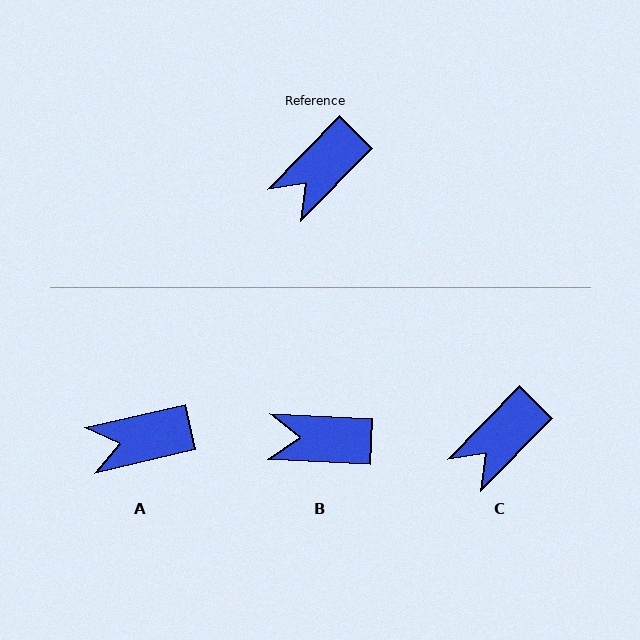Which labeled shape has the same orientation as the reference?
C.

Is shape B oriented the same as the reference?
No, it is off by about 48 degrees.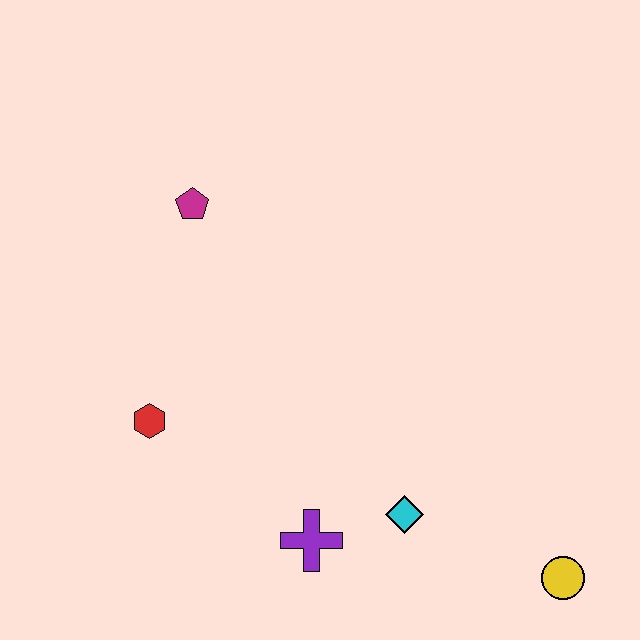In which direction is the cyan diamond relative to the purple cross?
The cyan diamond is to the right of the purple cross.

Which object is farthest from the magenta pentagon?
The yellow circle is farthest from the magenta pentagon.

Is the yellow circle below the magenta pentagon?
Yes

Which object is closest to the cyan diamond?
The purple cross is closest to the cyan diamond.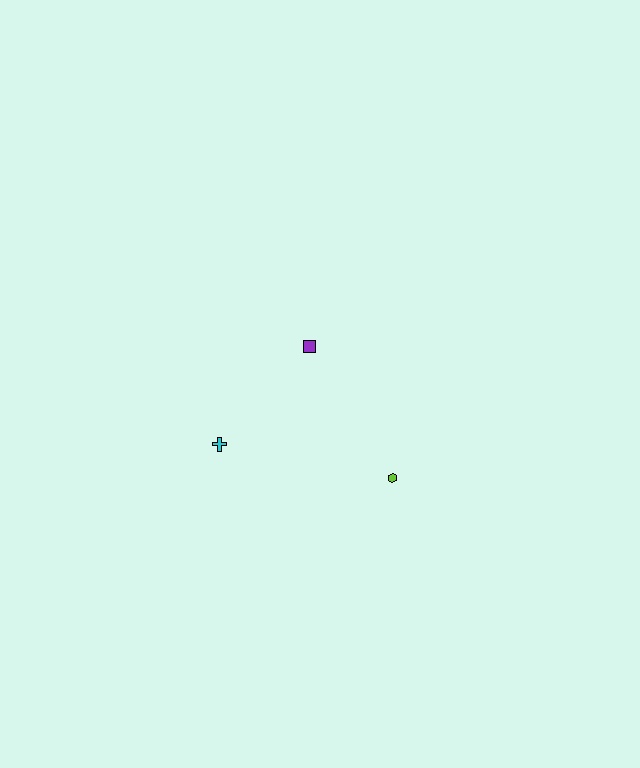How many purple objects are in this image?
There is 1 purple object.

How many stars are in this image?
There are no stars.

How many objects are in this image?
There are 3 objects.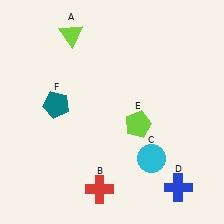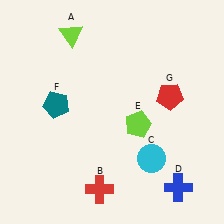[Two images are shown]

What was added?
A red pentagon (G) was added in Image 2.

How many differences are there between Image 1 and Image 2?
There is 1 difference between the two images.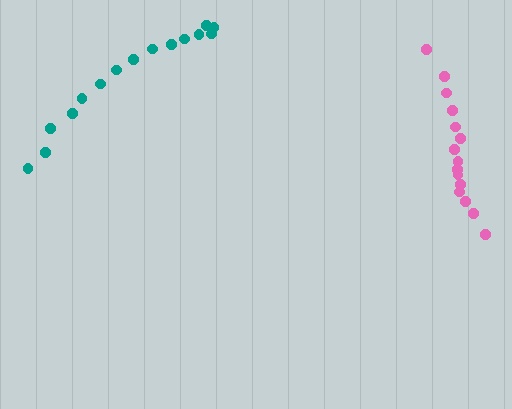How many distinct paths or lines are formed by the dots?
There are 2 distinct paths.